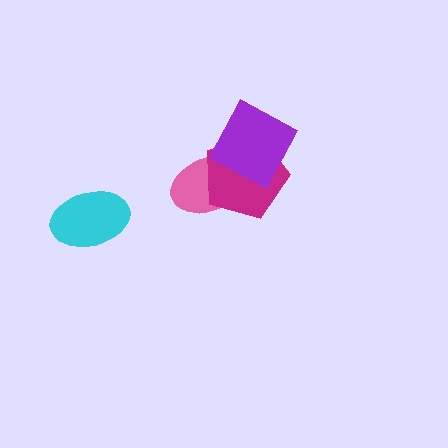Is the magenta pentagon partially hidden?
Yes, it is partially covered by another shape.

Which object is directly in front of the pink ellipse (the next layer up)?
The magenta pentagon is directly in front of the pink ellipse.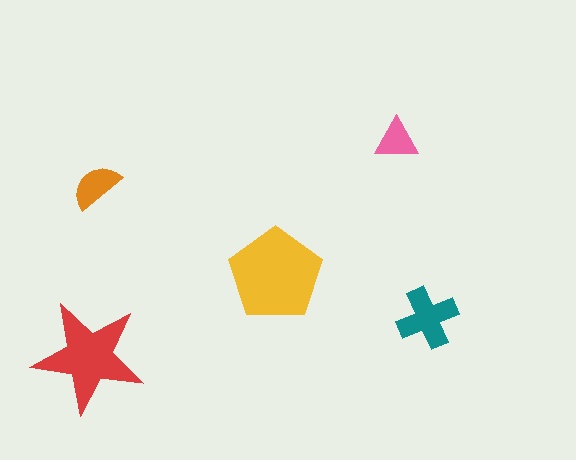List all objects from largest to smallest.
The yellow pentagon, the red star, the teal cross, the orange semicircle, the pink triangle.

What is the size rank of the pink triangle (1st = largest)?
5th.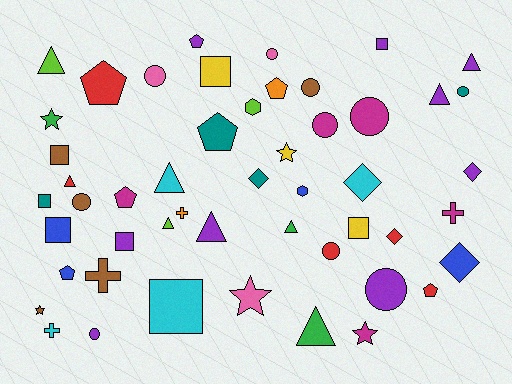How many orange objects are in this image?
There are 2 orange objects.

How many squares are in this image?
There are 8 squares.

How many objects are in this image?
There are 50 objects.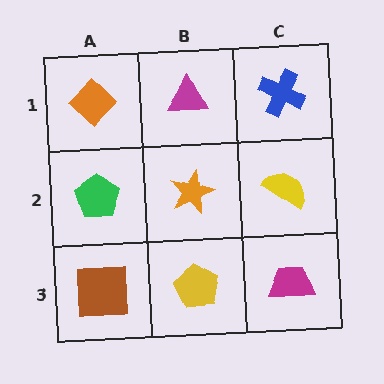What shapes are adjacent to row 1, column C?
A yellow semicircle (row 2, column C), a magenta triangle (row 1, column B).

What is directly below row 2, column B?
A yellow pentagon.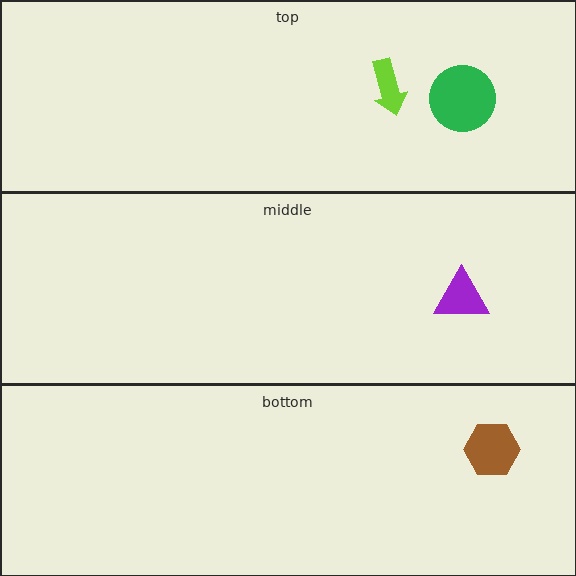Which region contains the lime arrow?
The top region.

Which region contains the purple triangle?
The middle region.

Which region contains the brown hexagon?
The bottom region.